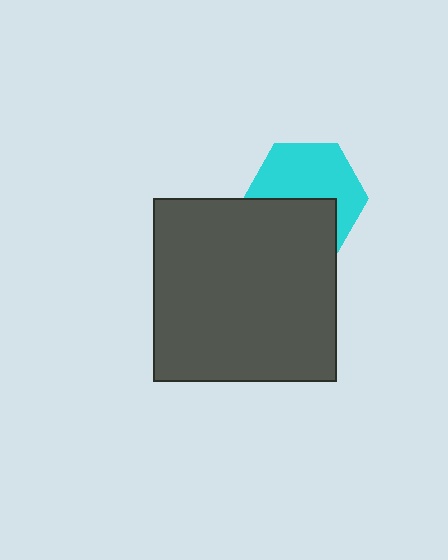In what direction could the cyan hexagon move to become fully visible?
The cyan hexagon could move up. That would shift it out from behind the dark gray square entirely.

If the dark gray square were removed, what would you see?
You would see the complete cyan hexagon.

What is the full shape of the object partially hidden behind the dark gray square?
The partially hidden object is a cyan hexagon.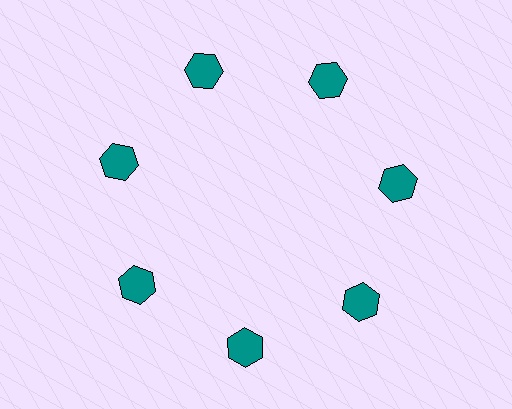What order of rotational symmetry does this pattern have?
This pattern has 7-fold rotational symmetry.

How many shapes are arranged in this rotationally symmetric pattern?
There are 7 shapes, arranged in 7 groups of 1.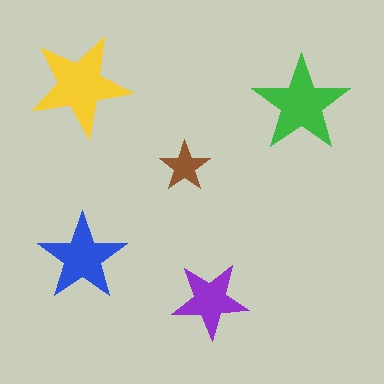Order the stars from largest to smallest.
the yellow one, the green one, the blue one, the purple one, the brown one.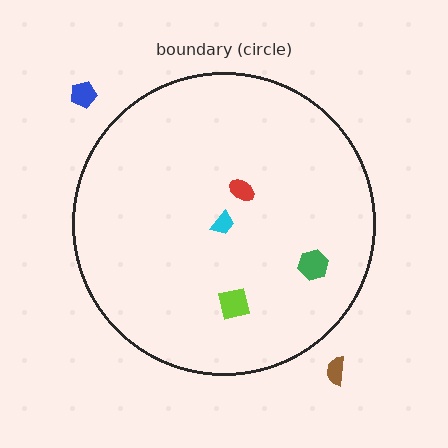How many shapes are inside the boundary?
4 inside, 2 outside.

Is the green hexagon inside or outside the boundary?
Inside.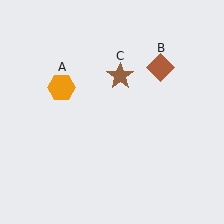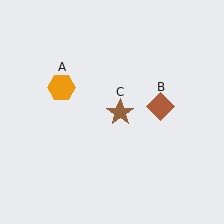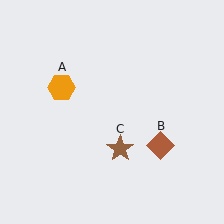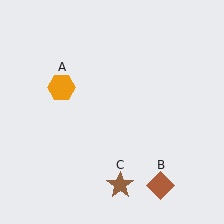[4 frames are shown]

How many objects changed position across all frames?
2 objects changed position: brown diamond (object B), brown star (object C).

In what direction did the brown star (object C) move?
The brown star (object C) moved down.